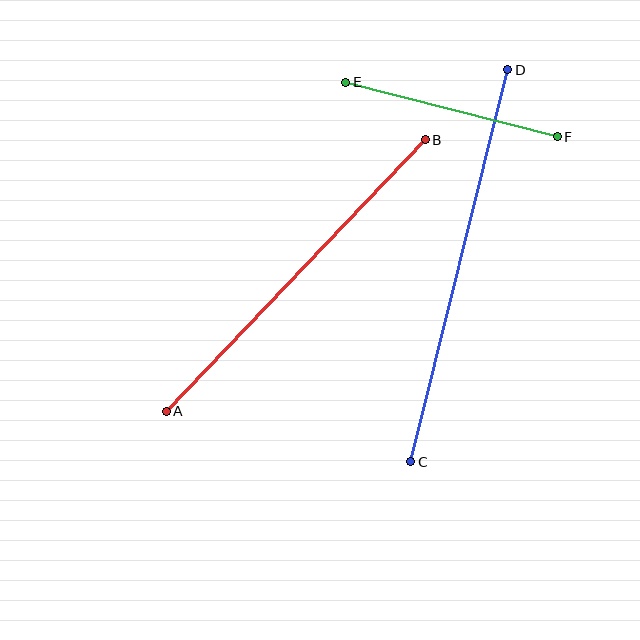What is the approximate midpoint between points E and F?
The midpoint is at approximately (452, 110) pixels.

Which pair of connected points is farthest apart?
Points C and D are farthest apart.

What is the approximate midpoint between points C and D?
The midpoint is at approximately (459, 266) pixels.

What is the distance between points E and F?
The distance is approximately 219 pixels.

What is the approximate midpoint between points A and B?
The midpoint is at approximately (296, 276) pixels.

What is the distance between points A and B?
The distance is approximately 375 pixels.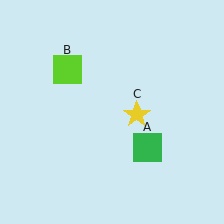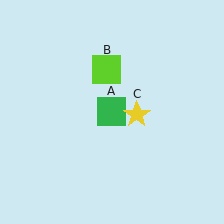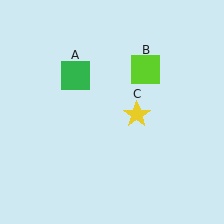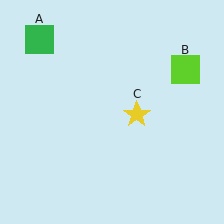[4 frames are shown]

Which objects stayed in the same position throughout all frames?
Yellow star (object C) remained stationary.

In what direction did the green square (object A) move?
The green square (object A) moved up and to the left.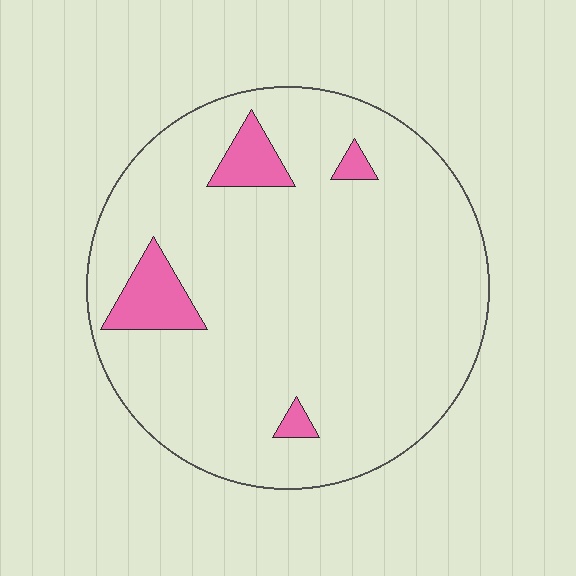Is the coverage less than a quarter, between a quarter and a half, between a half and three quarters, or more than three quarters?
Less than a quarter.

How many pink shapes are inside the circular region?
4.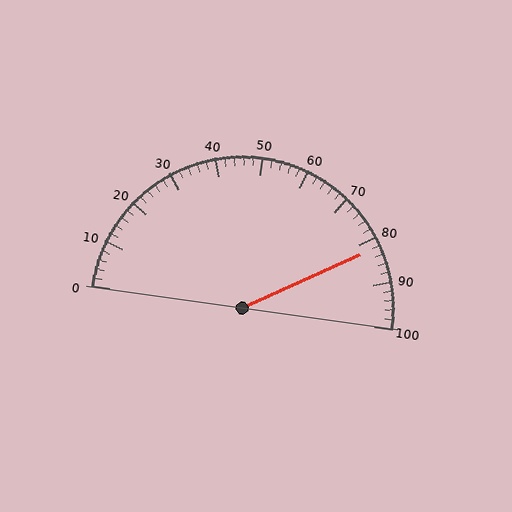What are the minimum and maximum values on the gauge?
The gauge ranges from 0 to 100.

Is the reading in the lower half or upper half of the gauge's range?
The reading is in the upper half of the range (0 to 100).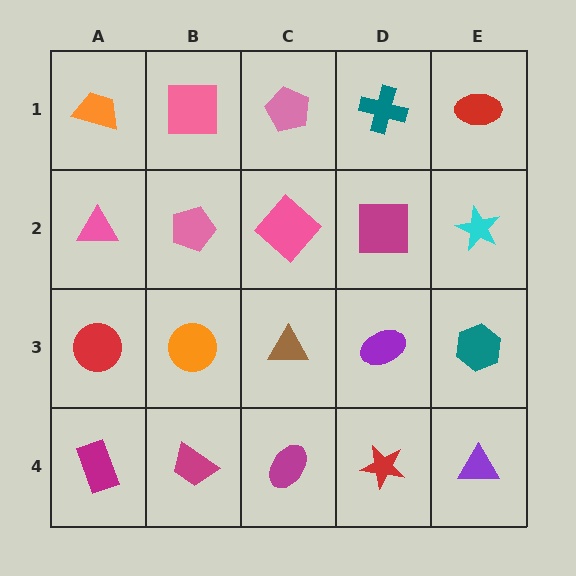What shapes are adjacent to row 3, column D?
A magenta square (row 2, column D), a red star (row 4, column D), a brown triangle (row 3, column C), a teal hexagon (row 3, column E).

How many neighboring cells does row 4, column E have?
2.